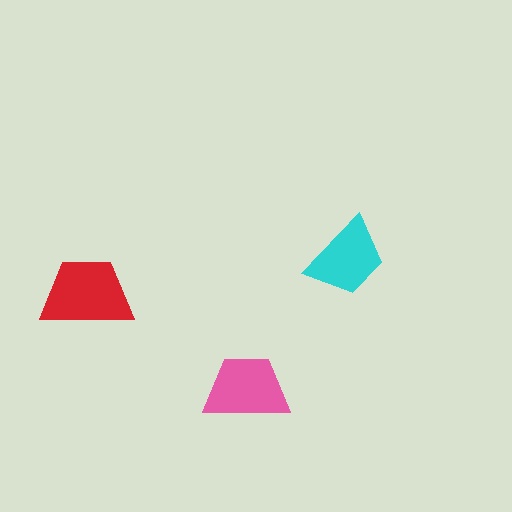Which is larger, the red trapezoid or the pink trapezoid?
The red one.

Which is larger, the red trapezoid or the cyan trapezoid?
The red one.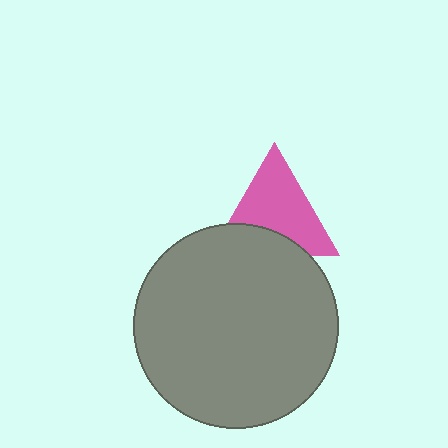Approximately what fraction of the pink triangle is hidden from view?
Roughly 30% of the pink triangle is hidden behind the gray circle.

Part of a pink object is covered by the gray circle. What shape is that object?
It is a triangle.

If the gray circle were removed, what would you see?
You would see the complete pink triangle.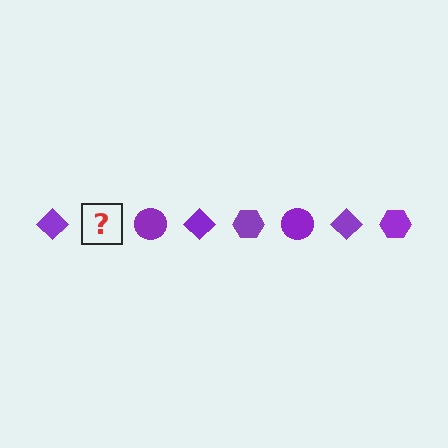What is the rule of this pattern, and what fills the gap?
The rule is that the pattern cycles through diamond, hexagon, circle shapes in purple. The gap should be filled with a purple hexagon.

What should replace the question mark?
The question mark should be replaced with a purple hexagon.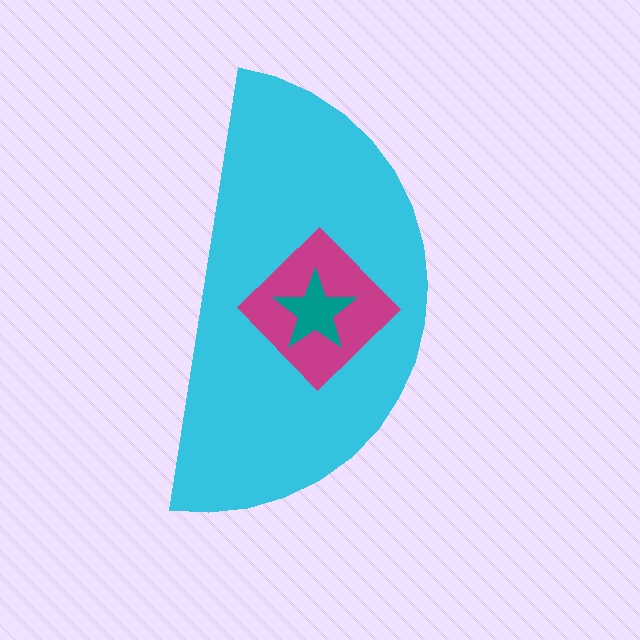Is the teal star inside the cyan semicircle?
Yes.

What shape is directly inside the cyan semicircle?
The magenta diamond.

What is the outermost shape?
The cyan semicircle.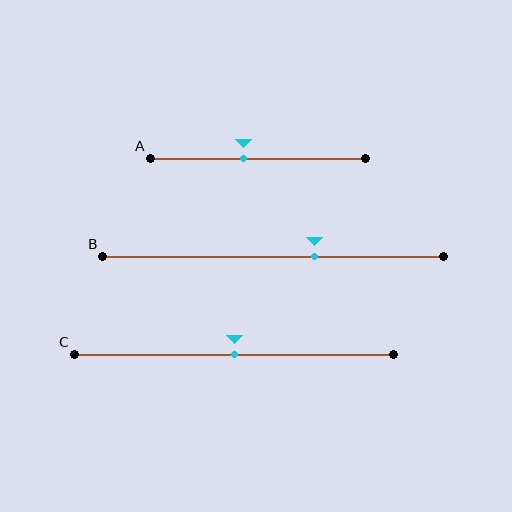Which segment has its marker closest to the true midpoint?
Segment C has its marker closest to the true midpoint.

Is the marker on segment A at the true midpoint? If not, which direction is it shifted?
No, the marker on segment A is shifted to the left by about 7% of the segment length.